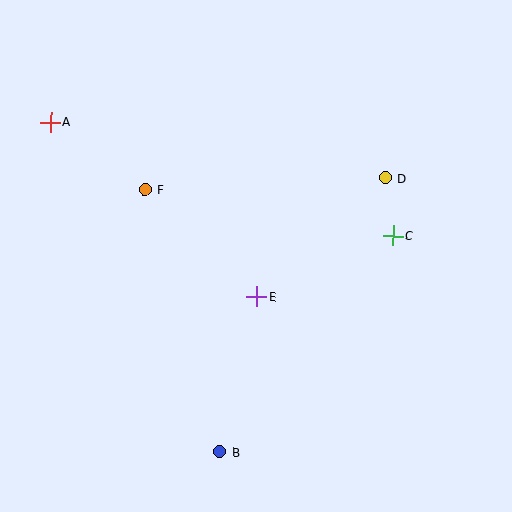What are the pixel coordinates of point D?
Point D is at (385, 178).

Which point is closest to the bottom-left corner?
Point B is closest to the bottom-left corner.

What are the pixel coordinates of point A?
Point A is at (51, 122).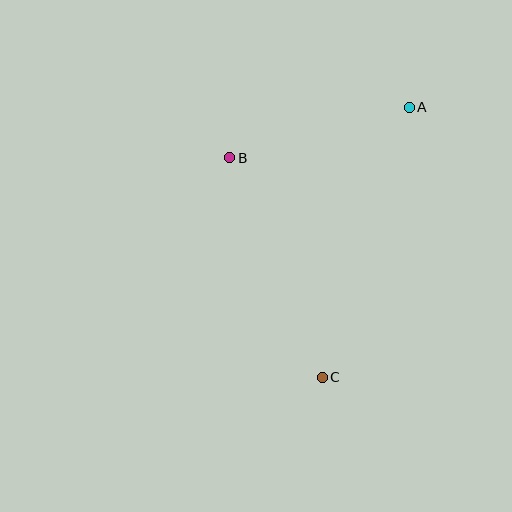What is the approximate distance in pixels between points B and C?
The distance between B and C is approximately 238 pixels.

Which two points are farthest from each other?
Points A and C are farthest from each other.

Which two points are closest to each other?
Points A and B are closest to each other.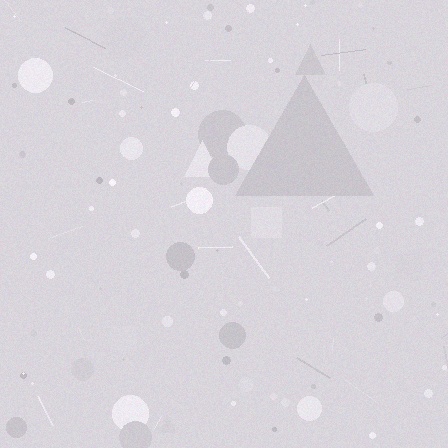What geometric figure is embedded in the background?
A triangle is embedded in the background.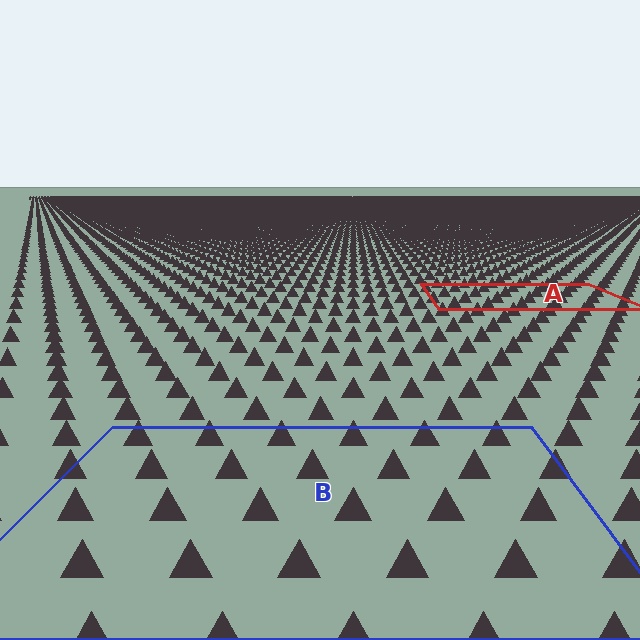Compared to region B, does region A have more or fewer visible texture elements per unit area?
Region A has more texture elements per unit area — they are packed more densely because it is farther away.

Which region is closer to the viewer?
Region B is closer. The texture elements there are larger and more spread out.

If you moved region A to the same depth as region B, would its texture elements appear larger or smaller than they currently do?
They would appear larger. At a closer depth, the same texture elements are projected at a bigger on-screen size.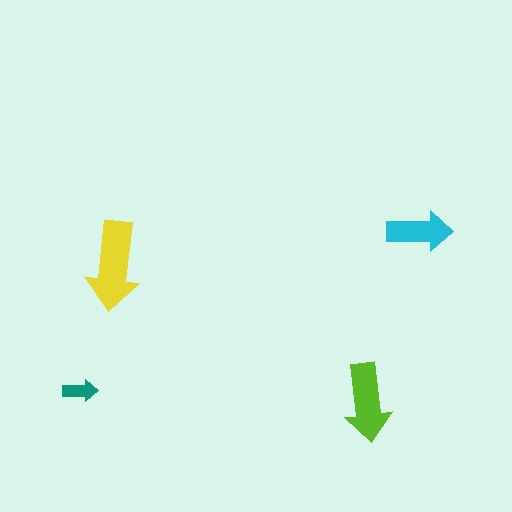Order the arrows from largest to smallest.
the yellow one, the lime one, the cyan one, the teal one.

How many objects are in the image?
There are 4 objects in the image.